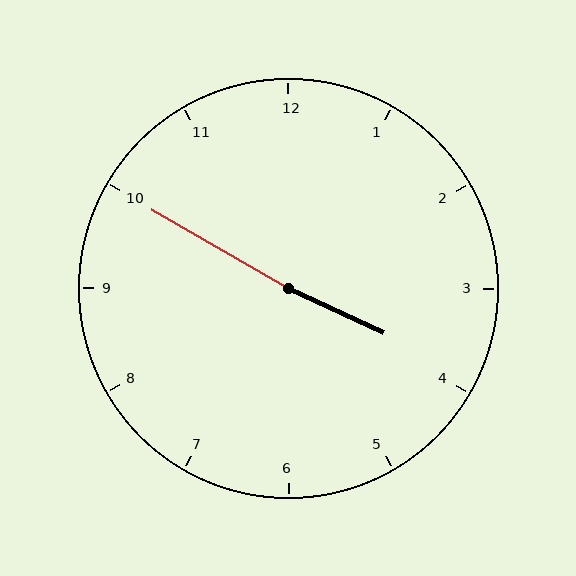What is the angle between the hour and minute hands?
Approximately 175 degrees.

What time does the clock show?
3:50.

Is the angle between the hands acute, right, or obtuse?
It is obtuse.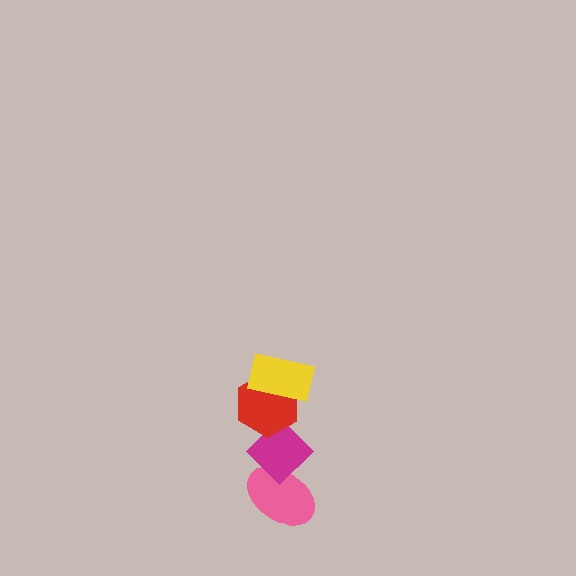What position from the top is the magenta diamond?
The magenta diamond is 3rd from the top.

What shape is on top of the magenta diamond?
The red hexagon is on top of the magenta diamond.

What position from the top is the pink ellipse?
The pink ellipse is 4th from the top.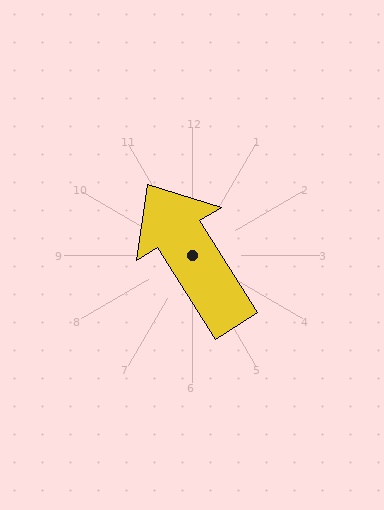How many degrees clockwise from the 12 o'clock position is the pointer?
Approximately 328 degrees.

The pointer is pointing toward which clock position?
Roughly 11 o'clock.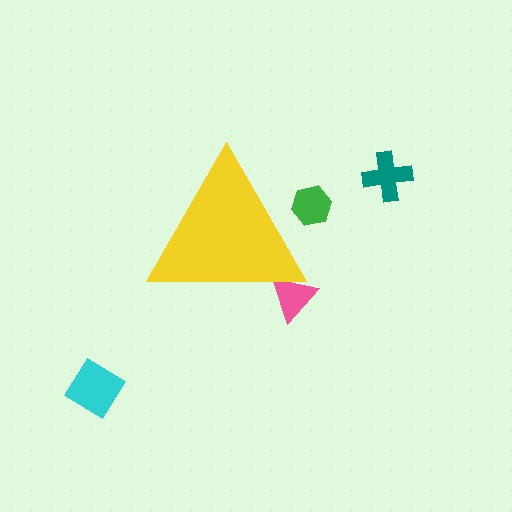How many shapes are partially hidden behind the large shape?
2 shapes are partially hidden.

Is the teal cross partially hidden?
No, the teal cross is fully visible.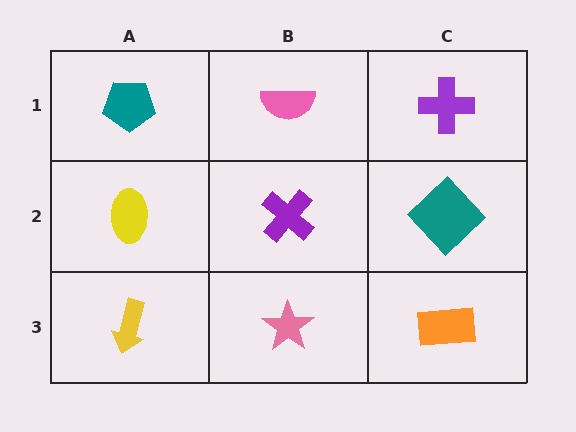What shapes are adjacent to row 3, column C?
A teal diamond (row 2, column C), a pink star (row 3, column B).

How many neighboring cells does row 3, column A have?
2.